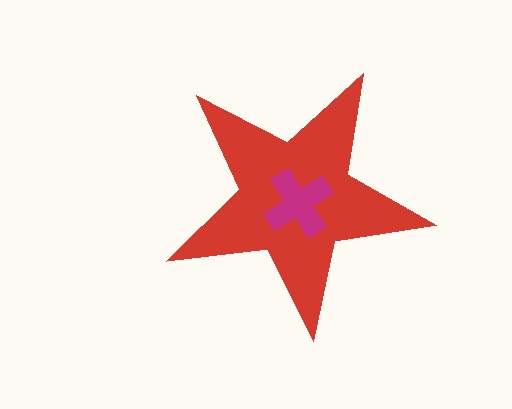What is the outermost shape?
The red star.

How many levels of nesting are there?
2.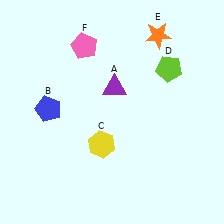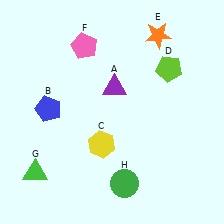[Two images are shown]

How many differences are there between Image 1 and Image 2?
There are 2 differences between the two images.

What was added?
A green triangle (G), a green circle (H) were added in Image 2.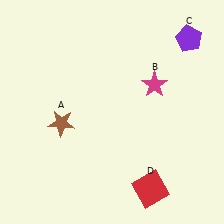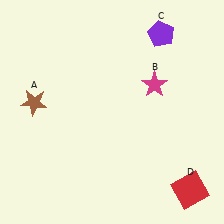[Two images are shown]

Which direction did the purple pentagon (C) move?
The purple pentagon (C) moved left.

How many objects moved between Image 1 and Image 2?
3 objects moved between the two images.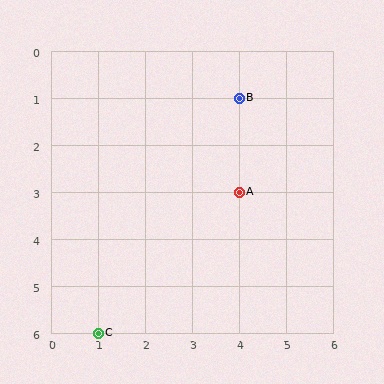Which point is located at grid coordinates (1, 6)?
Point C is at (1, 6).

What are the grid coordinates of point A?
Point A is at grid coordinates (4, 3).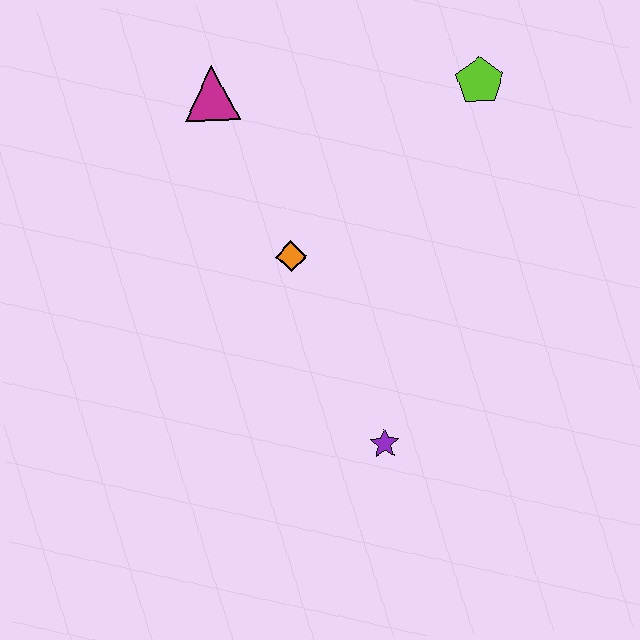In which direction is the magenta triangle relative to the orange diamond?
The magenta triangle is above the orange diamond.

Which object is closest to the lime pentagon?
The orange diamond is closest to the lime pentagon.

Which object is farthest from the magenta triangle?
The purple star is farthest from the magenta triangle.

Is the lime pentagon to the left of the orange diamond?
No